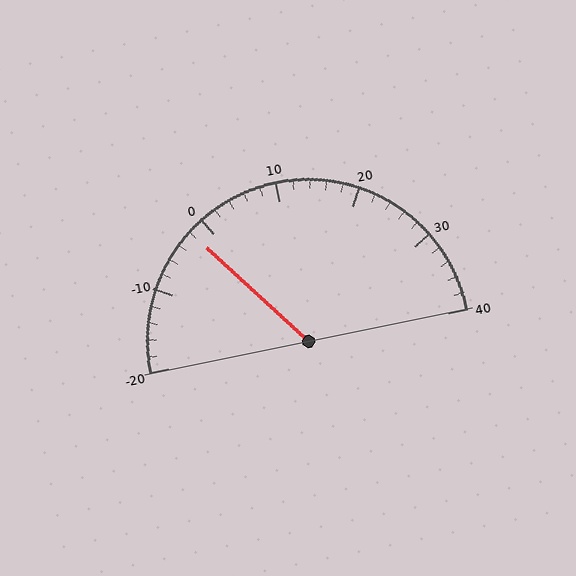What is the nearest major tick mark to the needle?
The nearest major tick mark is 0.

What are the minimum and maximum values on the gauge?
The gauge ranges from -20 to 40.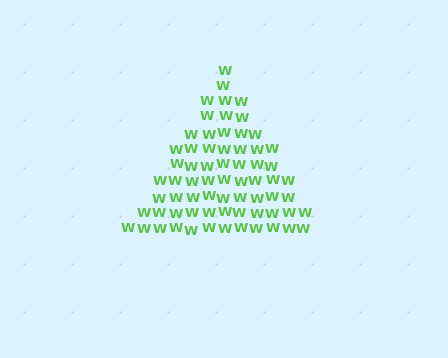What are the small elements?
The small elements are letter W's.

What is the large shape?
The large shape is a triangle.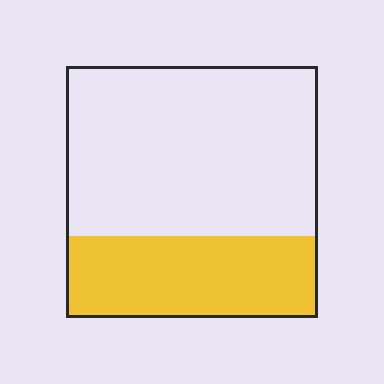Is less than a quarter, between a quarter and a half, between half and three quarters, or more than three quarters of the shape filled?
Between a quarter and a half.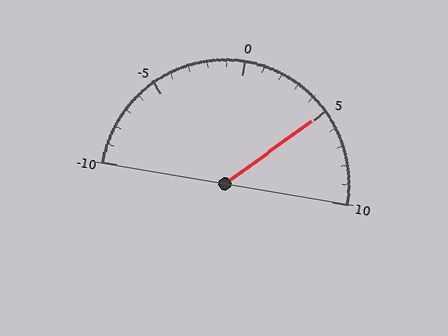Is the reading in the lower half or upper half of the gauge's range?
The reading is in the upper half of the range (-10 to 10).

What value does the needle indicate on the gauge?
The needle indicates approximately 5.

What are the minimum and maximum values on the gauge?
The gauge ranges from -10 to 10.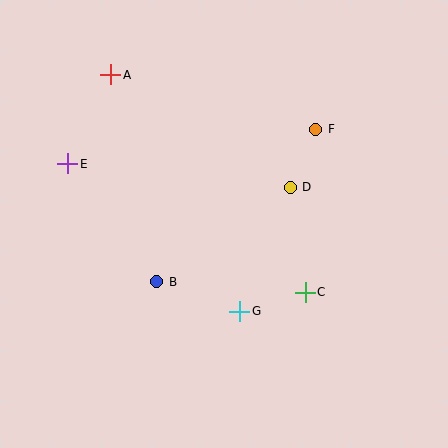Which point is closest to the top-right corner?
Point F is closest to the top-right corner.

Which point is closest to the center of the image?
Point D at (290, 187) is closest to the center.